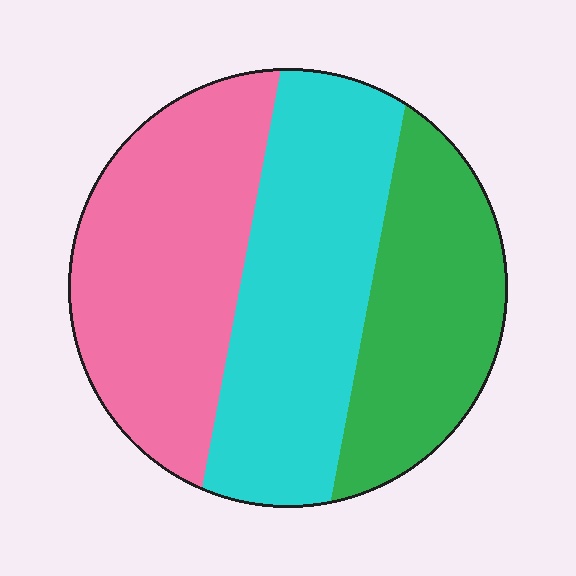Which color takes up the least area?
Green, at roughly 25%.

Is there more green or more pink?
Pink.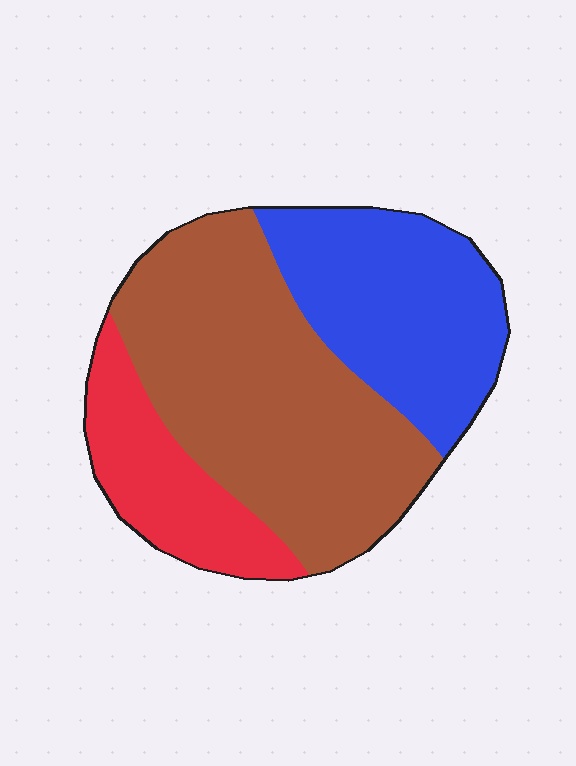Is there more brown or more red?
Brown.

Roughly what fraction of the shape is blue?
Blue takes up between a sixth and a third of the shape.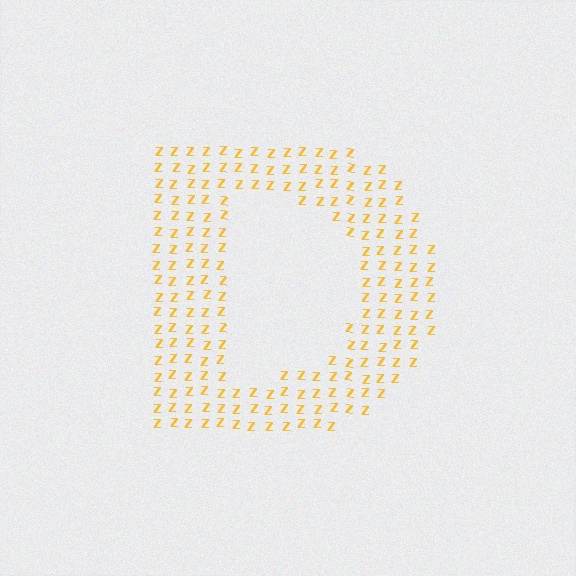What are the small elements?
The small elements are letter Z's.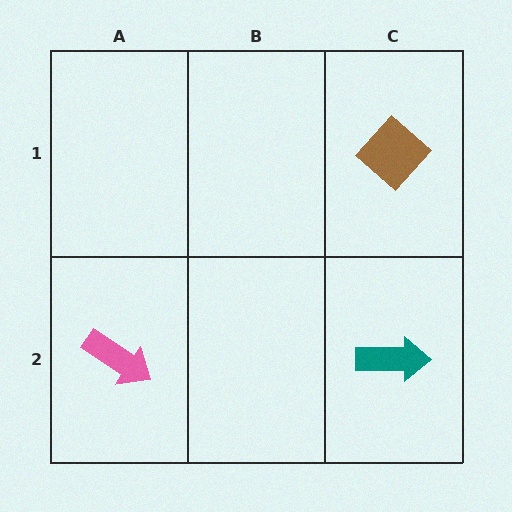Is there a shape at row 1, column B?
No, that cell is empty.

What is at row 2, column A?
A pink arrow.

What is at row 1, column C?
A brown diamond.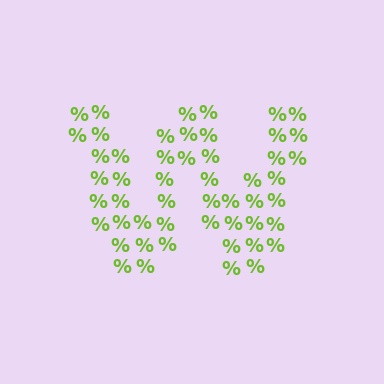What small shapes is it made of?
It is made of small percent signs.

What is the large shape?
The large shape is the letter W.